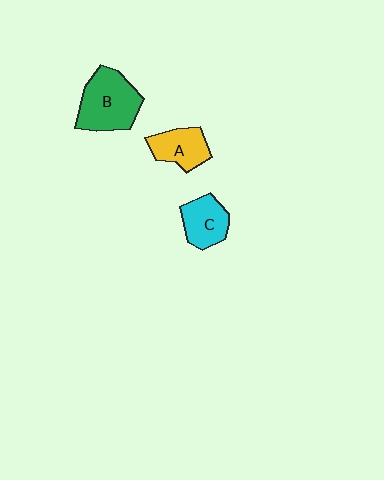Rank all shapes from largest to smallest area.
From largest to smallest: B (green), C (cyan), A (yellow).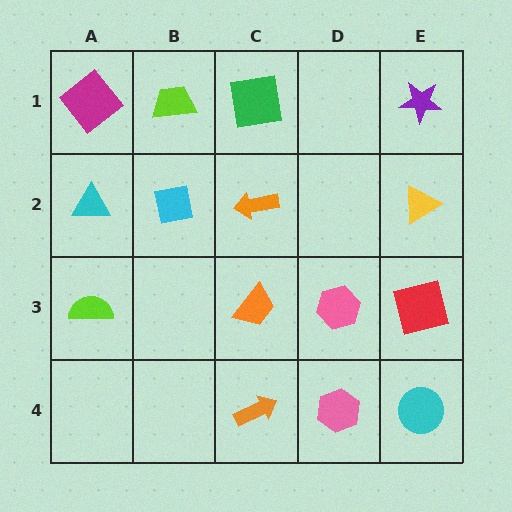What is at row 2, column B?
A cyan square.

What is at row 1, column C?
A green square.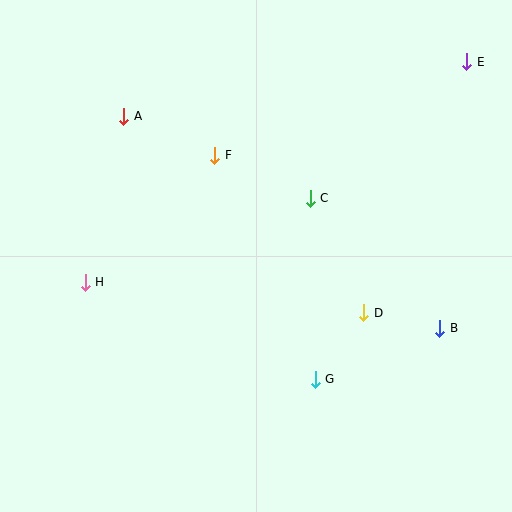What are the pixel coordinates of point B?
Point B is at (440, 328).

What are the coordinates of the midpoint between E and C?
The midpoint between E and C is at (389, 130).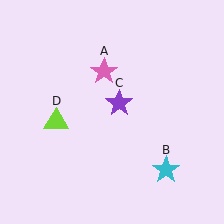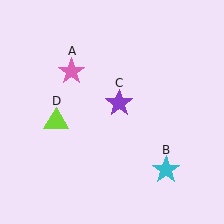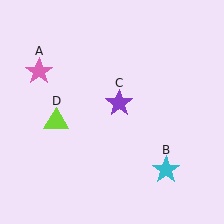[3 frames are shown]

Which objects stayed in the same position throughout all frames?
Cyan star (object B) and purple star (object C) and lime triangle (object D) remained stationary.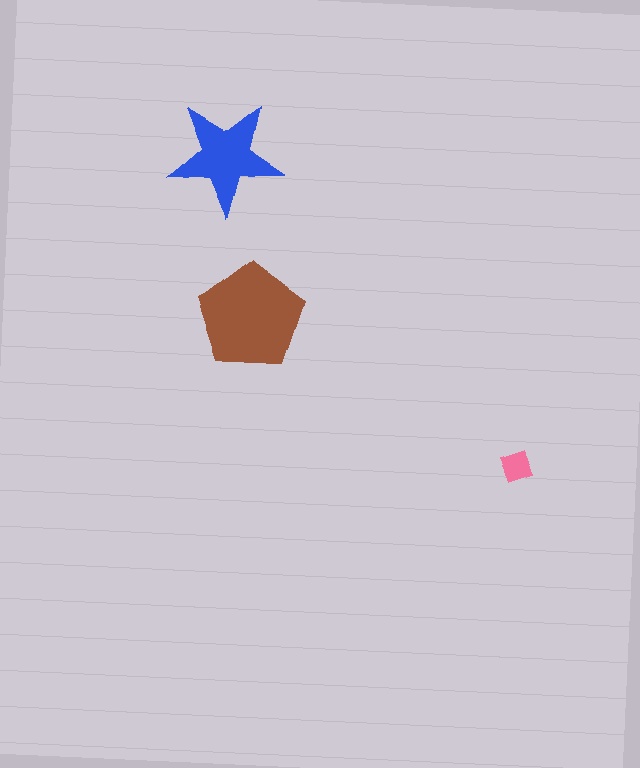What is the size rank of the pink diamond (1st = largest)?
3rd.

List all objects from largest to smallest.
The brown pentagon, the blue star, the pink diamond.